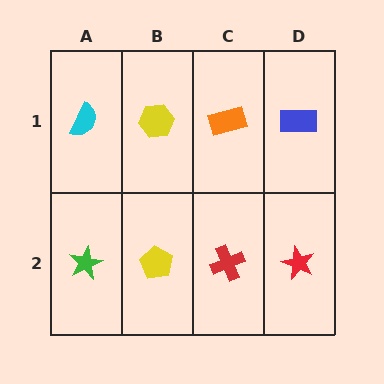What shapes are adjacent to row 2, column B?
A yellow hexagon (row 1, column B), a green star (row 2, column A), a red cross (row 2, column C).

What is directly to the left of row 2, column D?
A red cross.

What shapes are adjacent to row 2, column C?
An orange rectangle (row 1, column C), a yellow pentagon (row 2, column B), a red star (row 2, column D).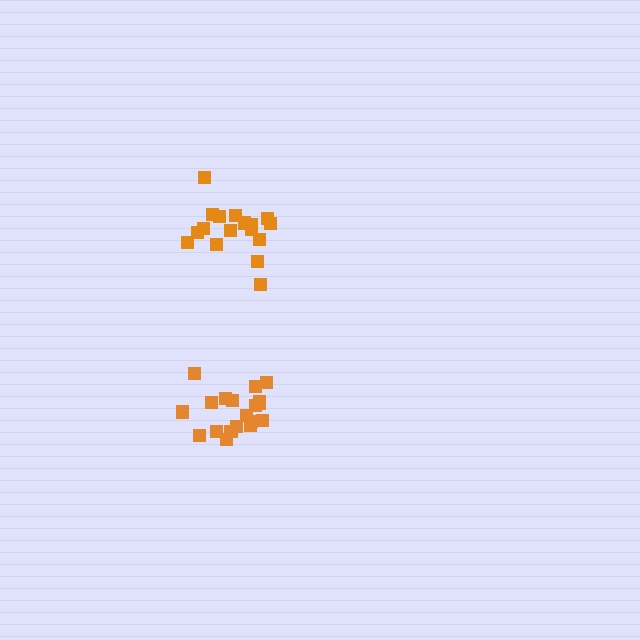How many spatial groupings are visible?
There are 2 spatial groupings.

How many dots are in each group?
Group 1: 19 dots, Group 2: 17 dots (36 total).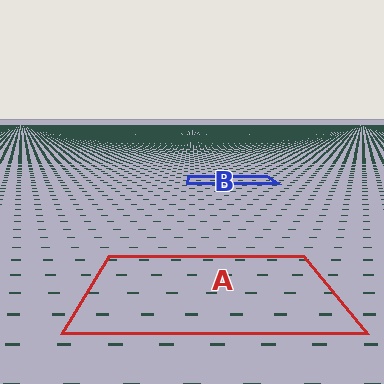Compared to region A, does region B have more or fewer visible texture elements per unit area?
Region B has more texture elements per unit area — they are packed more densely because it is farther away.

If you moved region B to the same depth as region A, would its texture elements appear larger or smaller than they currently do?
They would appear larger. At a closer depth, the same texture elements are projected at a bigger on-screen size.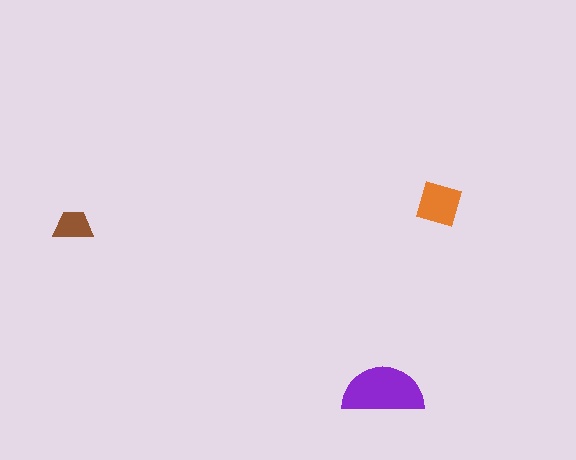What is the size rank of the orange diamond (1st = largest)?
2nd.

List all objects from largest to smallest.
The purple semicircle, the orange diamond, the brown trapezoid.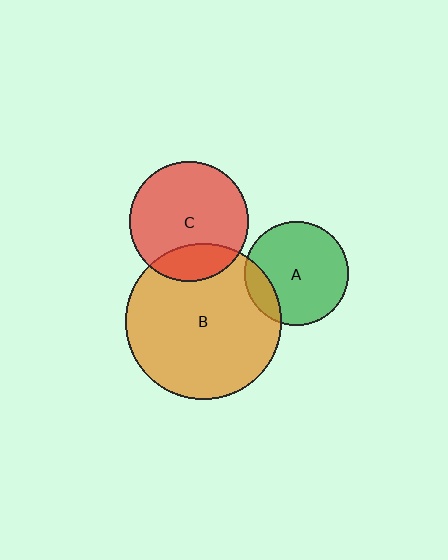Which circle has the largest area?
Circle B (orange).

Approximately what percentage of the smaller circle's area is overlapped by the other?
Approximately 15%.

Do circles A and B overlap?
Yes.